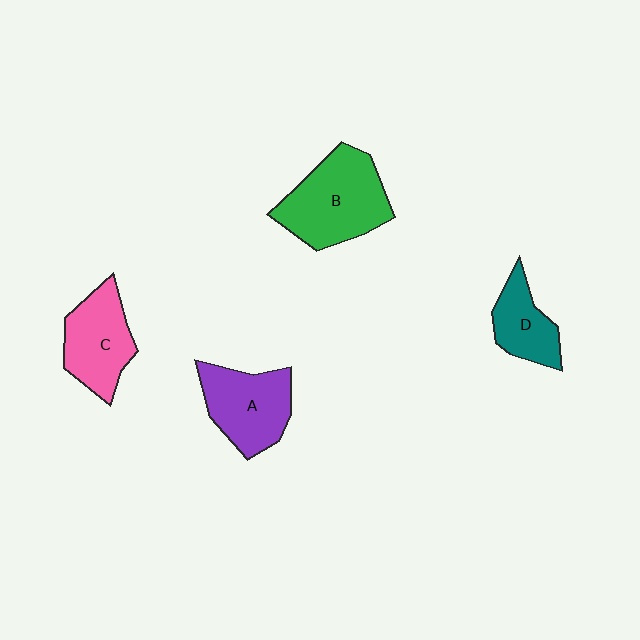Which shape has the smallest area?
Shape D (teal).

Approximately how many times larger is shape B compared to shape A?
Approximately 1.3 times.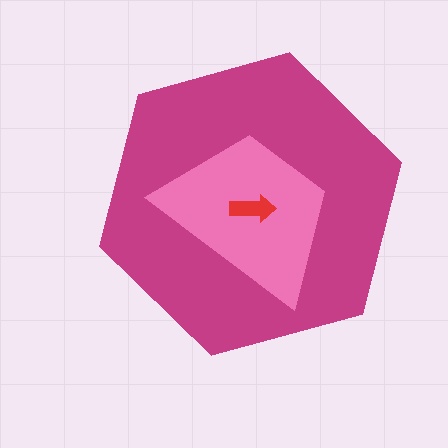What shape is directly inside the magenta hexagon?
The pink trapezoid.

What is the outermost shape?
The magenta hexagon.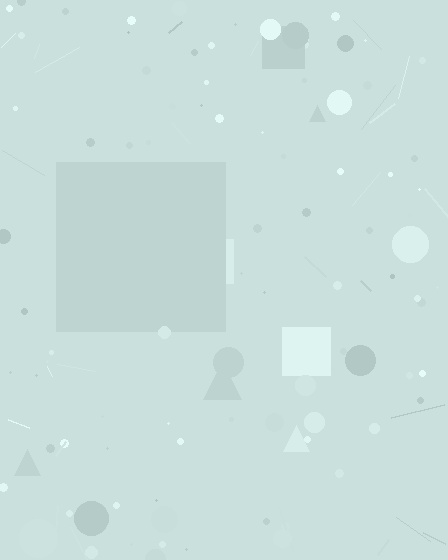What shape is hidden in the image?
A square is hidden in the image.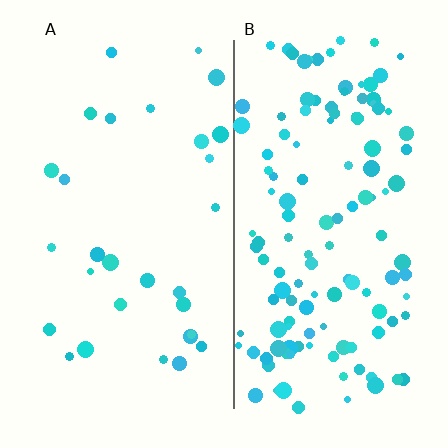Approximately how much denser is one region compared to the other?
Approximately 4.4× — region B over region A.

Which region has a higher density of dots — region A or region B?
B (the right).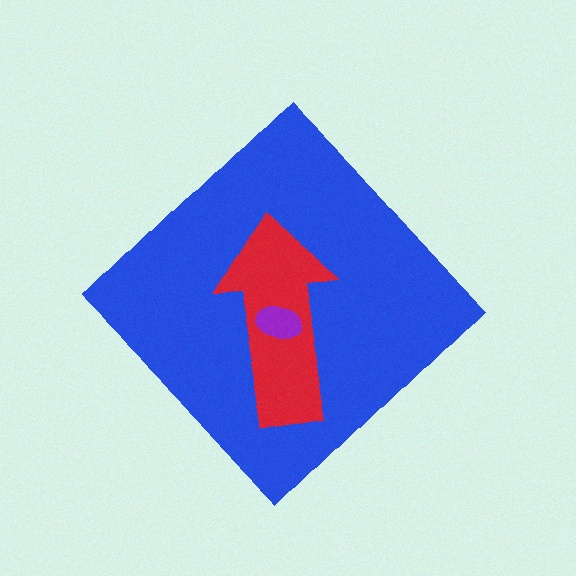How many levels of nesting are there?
3.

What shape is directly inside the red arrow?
The purple ellipse.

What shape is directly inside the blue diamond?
The red arrow.